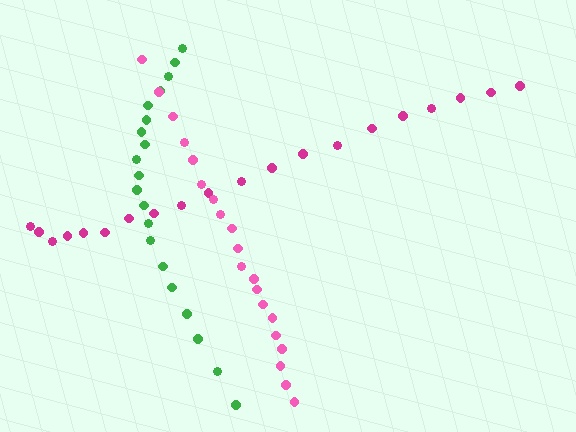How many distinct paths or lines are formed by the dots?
There are 3 distinct paths.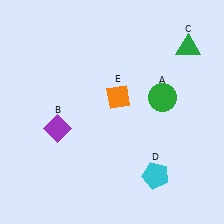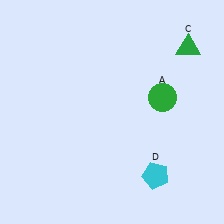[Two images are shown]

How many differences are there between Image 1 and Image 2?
There are 2 differences between the two images.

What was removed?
The orange diamond (E), the purple diamond (B) were removed in Image 2.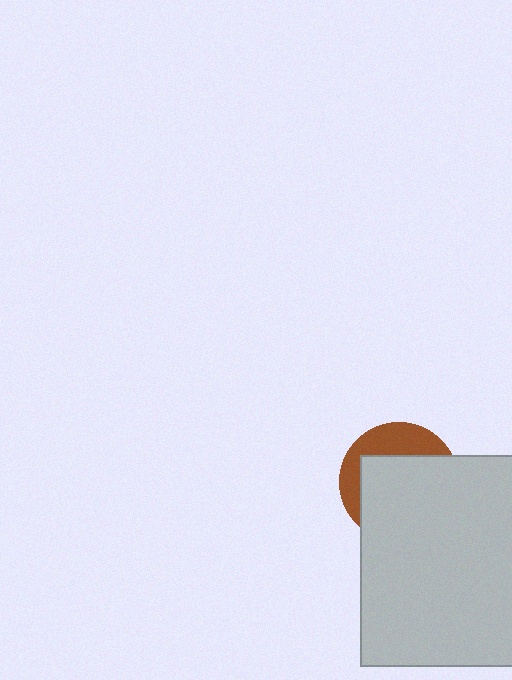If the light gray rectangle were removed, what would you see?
You would see the complete brown circle.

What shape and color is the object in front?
The object in front is a light gray rectangle.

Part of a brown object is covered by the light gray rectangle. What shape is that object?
It is a circle.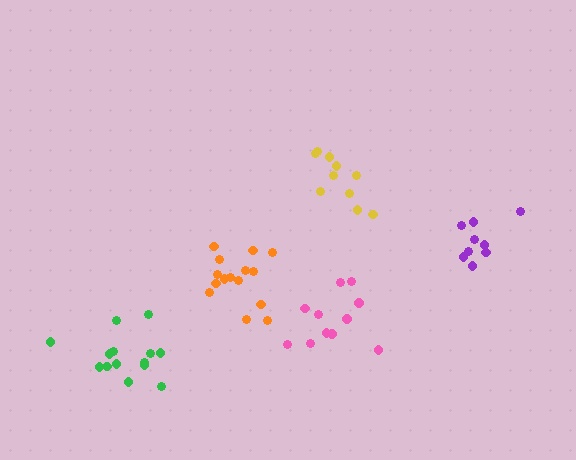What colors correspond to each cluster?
The clusters are colored: green, purple, orange, pink, yellow.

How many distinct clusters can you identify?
There are 5 distinct clusters.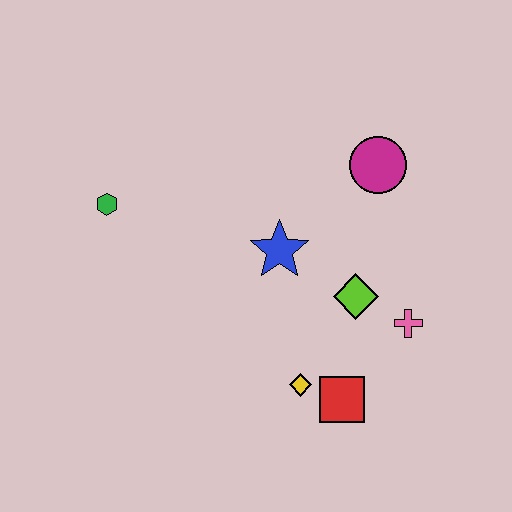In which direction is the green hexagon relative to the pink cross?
The green hexagon is to the left of the pink cross.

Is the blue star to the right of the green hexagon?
Yes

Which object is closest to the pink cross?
The lime diamond is closest to the pink cross.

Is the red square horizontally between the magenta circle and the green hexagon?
Yes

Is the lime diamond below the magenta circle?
Yes